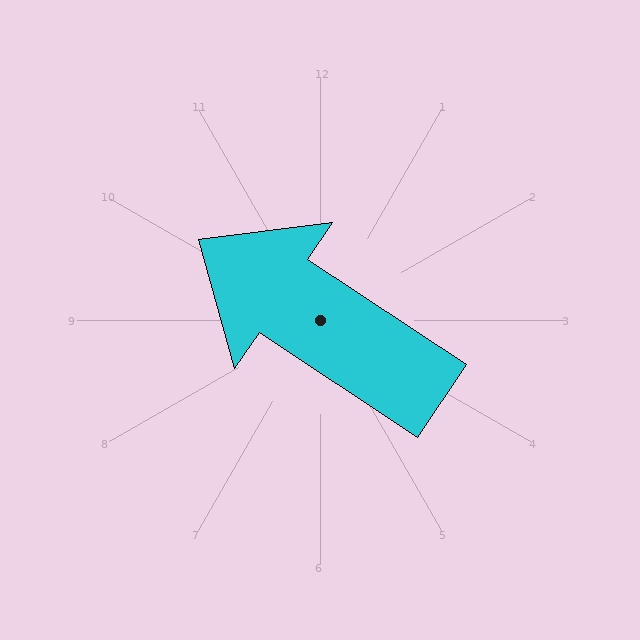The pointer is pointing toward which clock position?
Roughly 10 o'clock.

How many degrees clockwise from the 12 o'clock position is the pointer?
Approximately 304 degrees.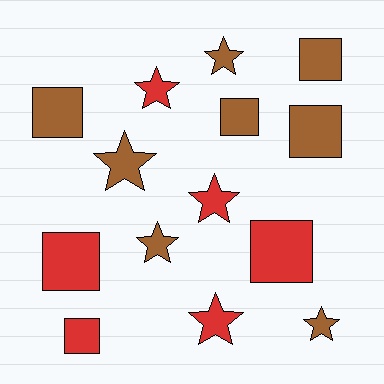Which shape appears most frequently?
Star, with 7 objects.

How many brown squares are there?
There are 4 brown squares.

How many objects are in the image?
There are 14 objects.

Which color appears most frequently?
Brown, with 8 objects.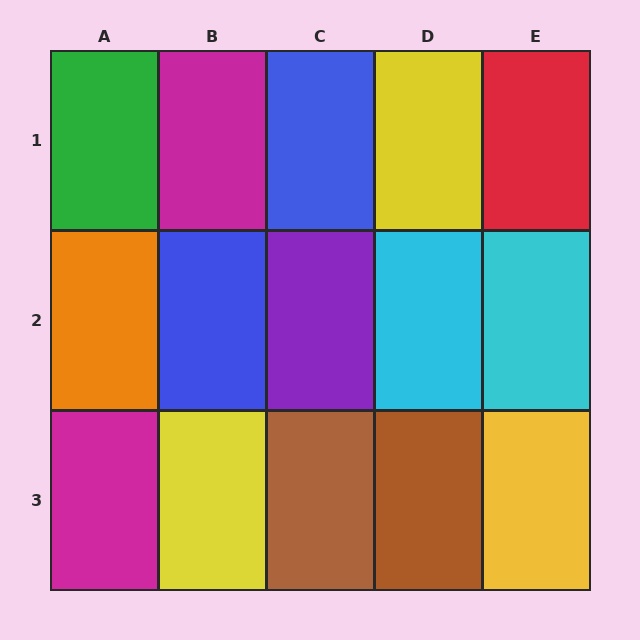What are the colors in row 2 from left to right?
Orange, blue, purple, cyan, cyan.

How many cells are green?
1 cell is green.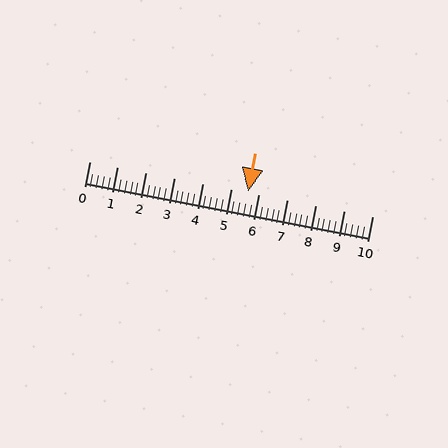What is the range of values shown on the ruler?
The ruler shows values from 0 to 10.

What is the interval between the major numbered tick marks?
The major tick marks are spaced 1 units apart.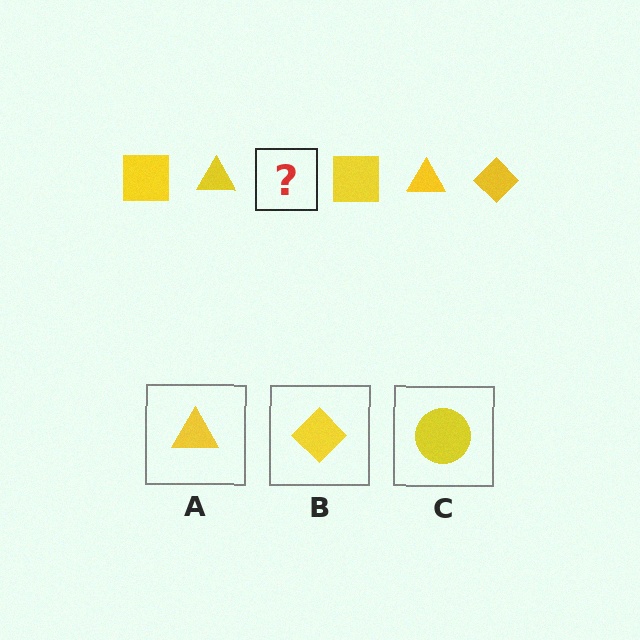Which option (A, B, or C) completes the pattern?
B.